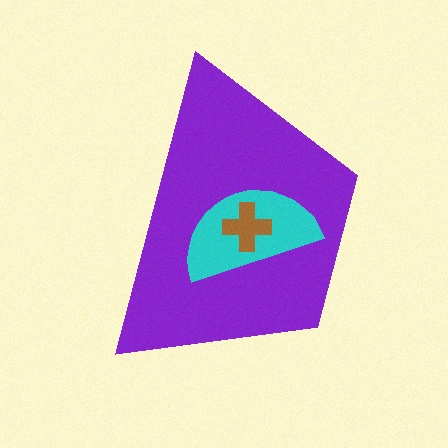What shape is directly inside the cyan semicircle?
The brown cross.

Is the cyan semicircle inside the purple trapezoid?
Yes.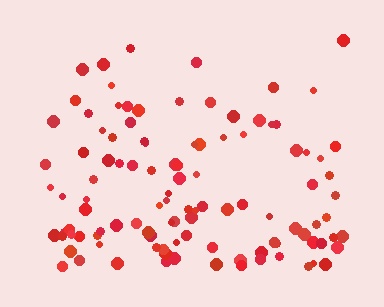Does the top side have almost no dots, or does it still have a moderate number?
Still a moderate number, just noticeably fewer than the bottom.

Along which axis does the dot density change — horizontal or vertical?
Vertical.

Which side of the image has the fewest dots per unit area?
The top.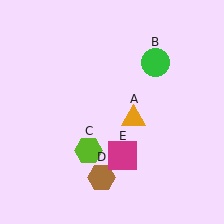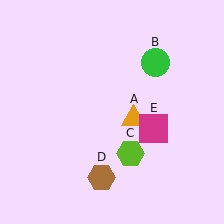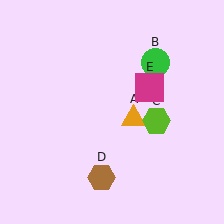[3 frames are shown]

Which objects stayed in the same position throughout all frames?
Orange triangle (object A) and green circle (object B) and brown hexagon (object D) remained stationary.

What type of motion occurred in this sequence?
The lime hexagon (object C), magenta square (object E) rotated counterclockwise around the center of the scene.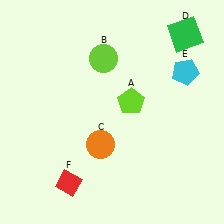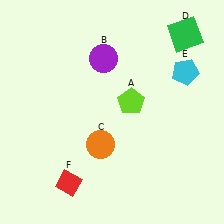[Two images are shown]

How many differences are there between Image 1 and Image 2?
There is 1 difference between the two images.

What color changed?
The circle (B) changed from lime in Image 1 to purple in Image 2.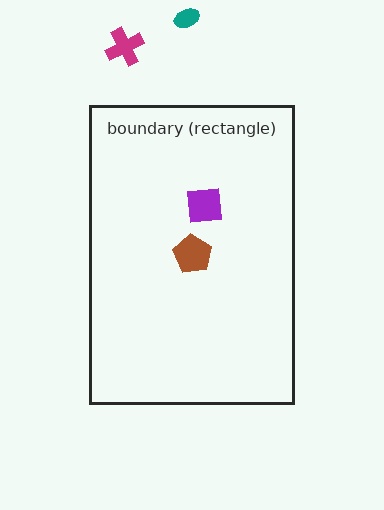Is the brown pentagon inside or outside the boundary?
Inside.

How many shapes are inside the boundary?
2 inside, 2 outside.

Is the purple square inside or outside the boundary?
Inside.